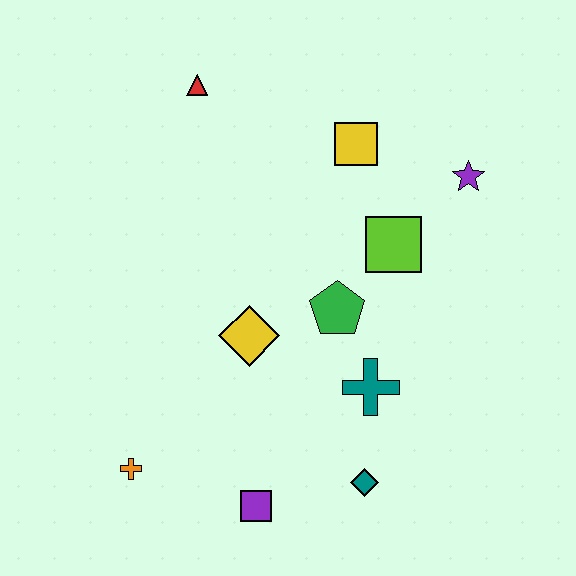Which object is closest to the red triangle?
The yellow square is closest to the red triangle.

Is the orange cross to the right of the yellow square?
No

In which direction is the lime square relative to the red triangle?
The lime square is to the right of the red triangle.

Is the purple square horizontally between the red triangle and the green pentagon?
Yes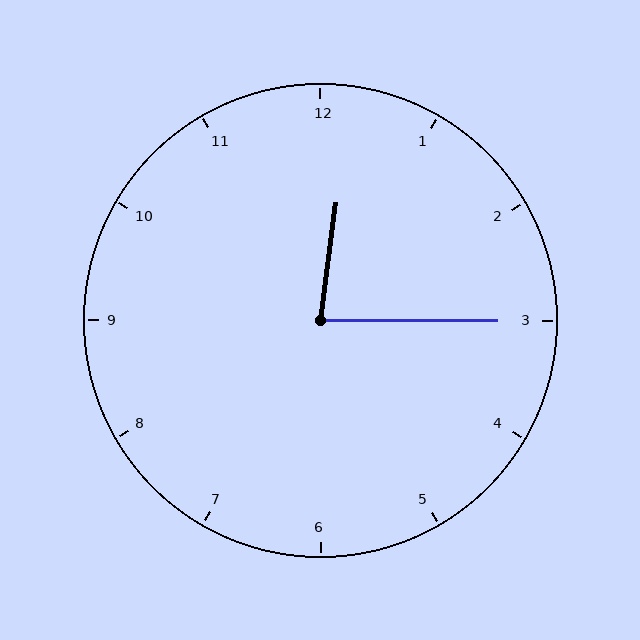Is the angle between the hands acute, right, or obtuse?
It is acute.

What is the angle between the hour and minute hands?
Approximately 82 degrees.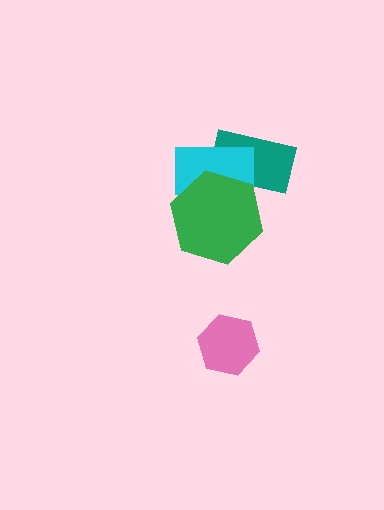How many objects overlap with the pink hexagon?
0 objects overlap with the pink hexagon.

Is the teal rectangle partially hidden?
Yes, it is partially covered by another shape.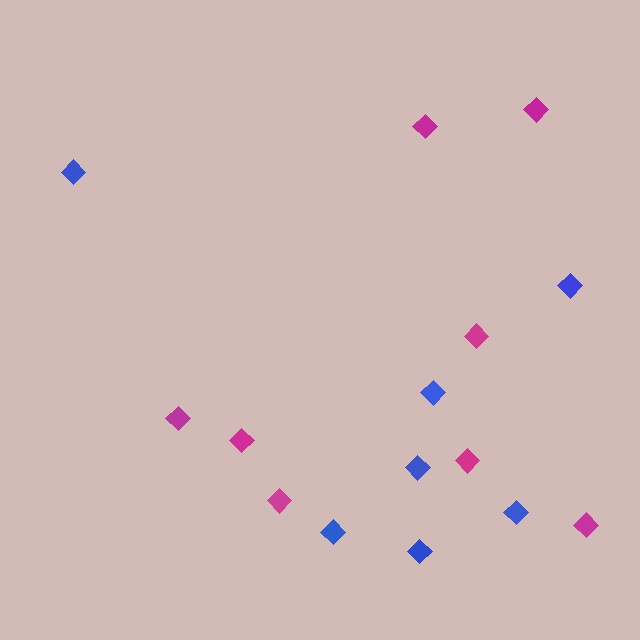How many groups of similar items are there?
There are 2 groups: one group of blue diamonds (7) and one group of magenta diamonds (8).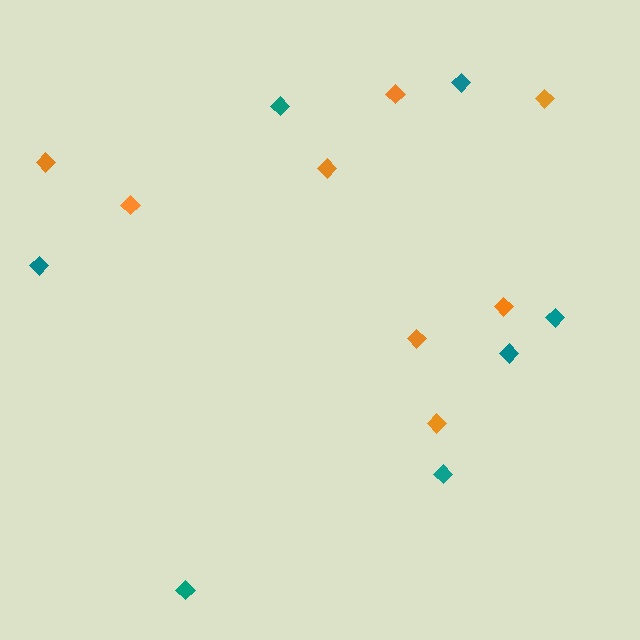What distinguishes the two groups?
There are 2 groups: one group of teal diamonds (7) and one group of orange diamonds (8).